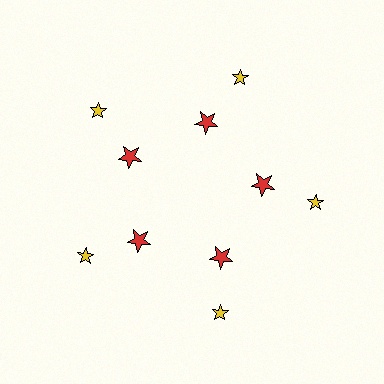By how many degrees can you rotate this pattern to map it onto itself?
The pattern maps onto itself every 72 degrees of rotation.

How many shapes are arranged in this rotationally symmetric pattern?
There are 10 shapes, arranged in 5 groups of 2.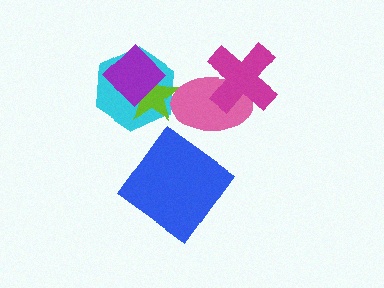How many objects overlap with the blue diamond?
0 objects overlap with the blue diamond.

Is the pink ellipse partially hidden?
Yes, it is partially covered by another shape.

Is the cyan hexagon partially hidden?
Yes, it is partially covered by another shape.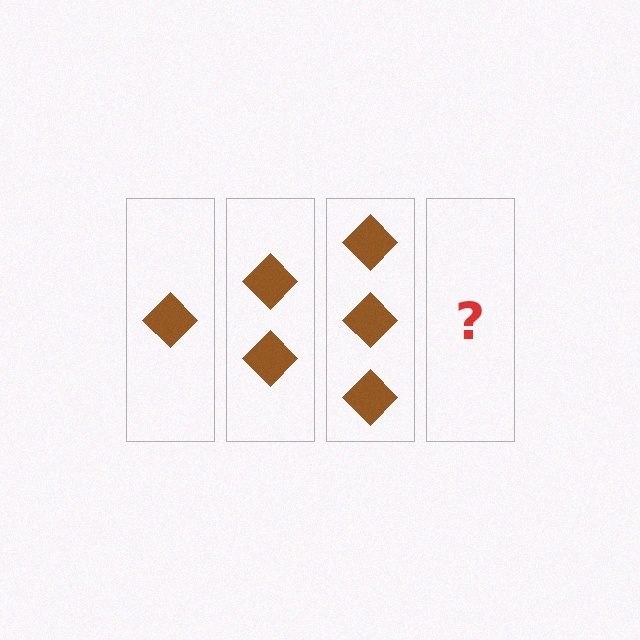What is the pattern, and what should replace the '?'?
The pattern is that each step adds one more diamond. The '?' should be 4 diamonds.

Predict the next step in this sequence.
The next step is 4 diamonds.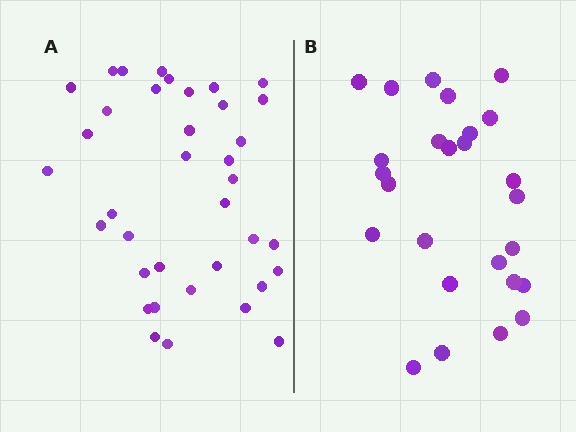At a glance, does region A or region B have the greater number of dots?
Region A (the left region) has more dots.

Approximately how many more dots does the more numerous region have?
Region A has roughly 12 or so more dots than region B.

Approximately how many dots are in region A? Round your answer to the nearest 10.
About 40 dots. (The exact count is 37, which rounds to 40.)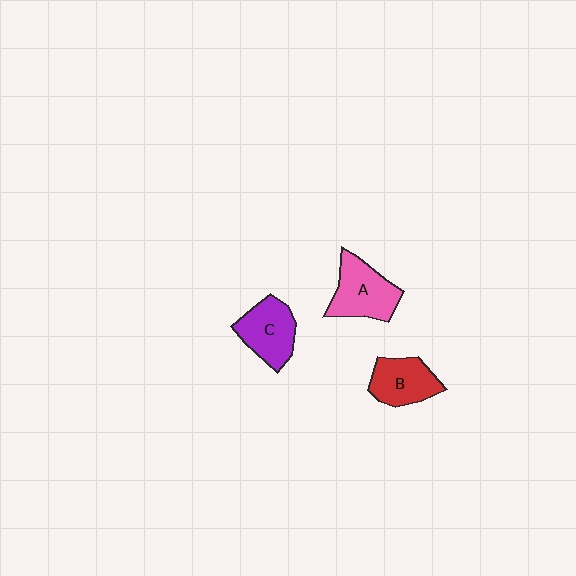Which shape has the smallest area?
Shape B (red).